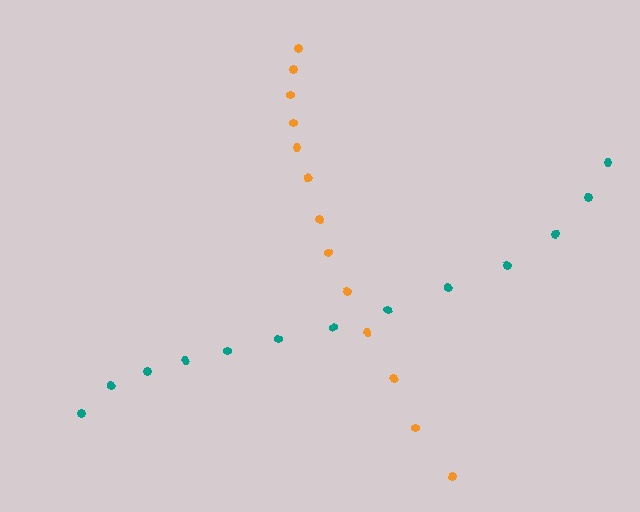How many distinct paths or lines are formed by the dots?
There are 2 distinct paths.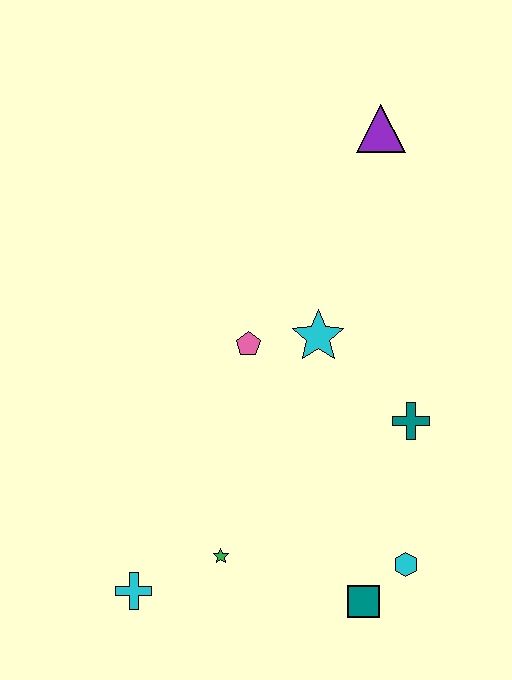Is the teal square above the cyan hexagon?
No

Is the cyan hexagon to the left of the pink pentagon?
No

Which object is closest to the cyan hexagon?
The teal square is closest to the cyan hexagon.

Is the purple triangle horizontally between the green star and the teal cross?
Yes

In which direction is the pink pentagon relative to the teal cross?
The pink pentagon is to the left of the teal cross.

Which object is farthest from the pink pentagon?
The teal square is farthest from the pink pentagon.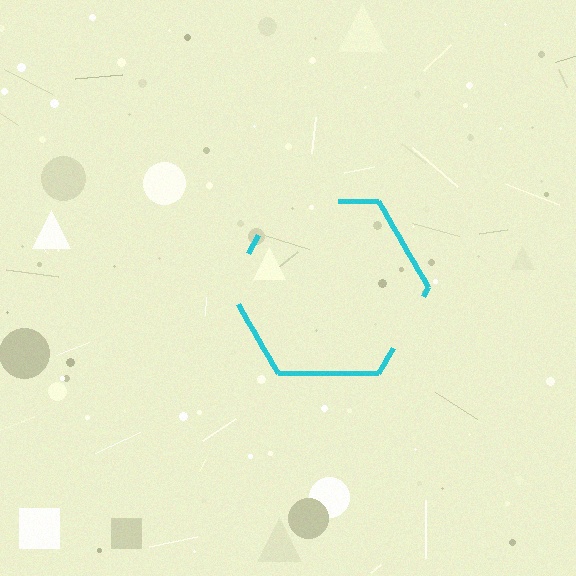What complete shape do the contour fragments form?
The contour fragments form a hexagon.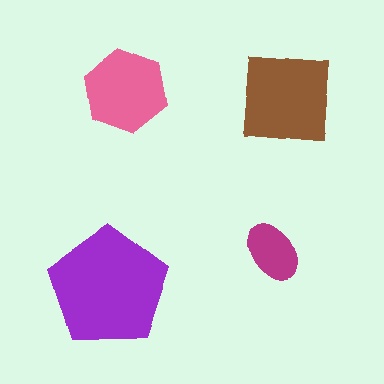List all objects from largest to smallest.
The purple pentagon, the brown square, the pink hexagon, the magenta ellipse.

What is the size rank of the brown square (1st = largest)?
2nd.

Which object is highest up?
The pink hexagon is topmost.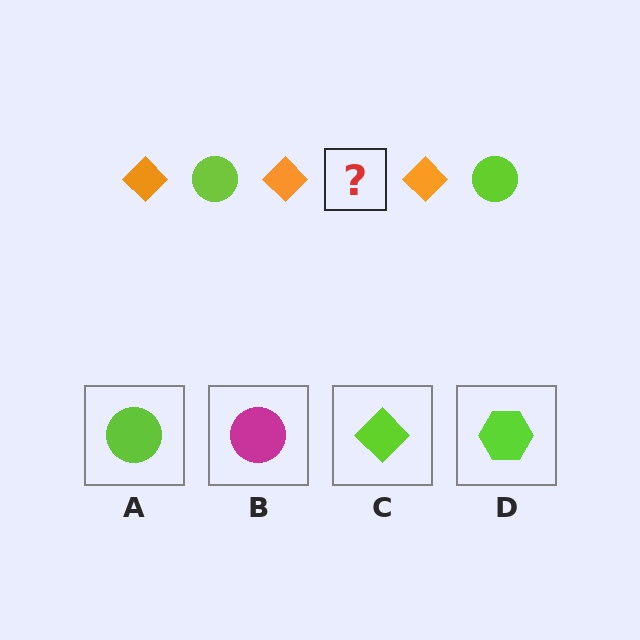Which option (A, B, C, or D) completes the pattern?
A.